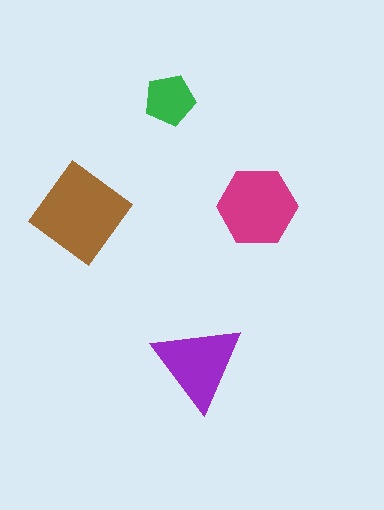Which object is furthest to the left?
The brown diamond is leftmost.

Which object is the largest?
The brown diamond.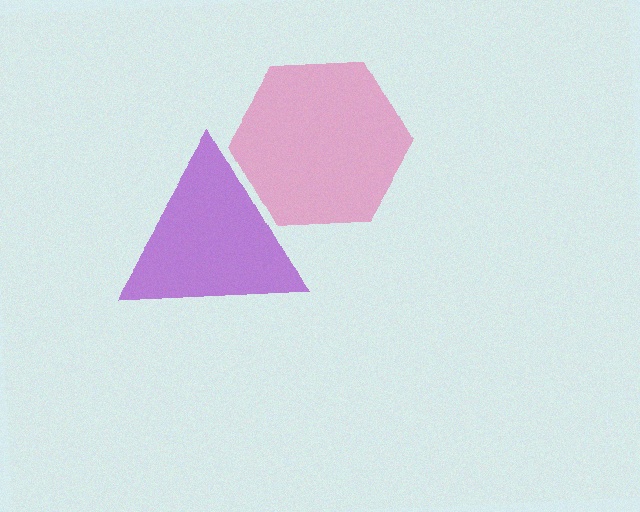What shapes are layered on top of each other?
The layered shapes are: a pink hexagon, a purple triangle.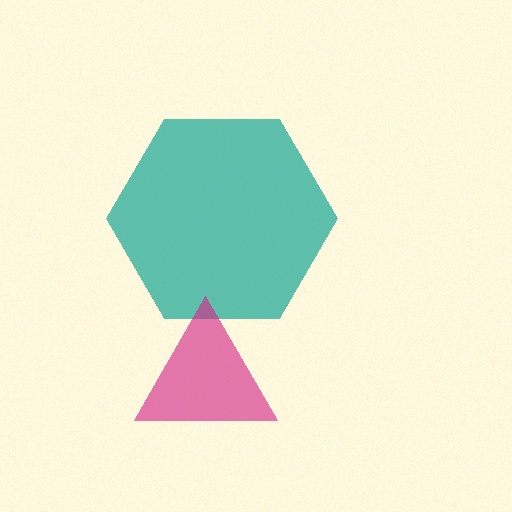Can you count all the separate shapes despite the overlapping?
Yes, there are 2 separate shapes.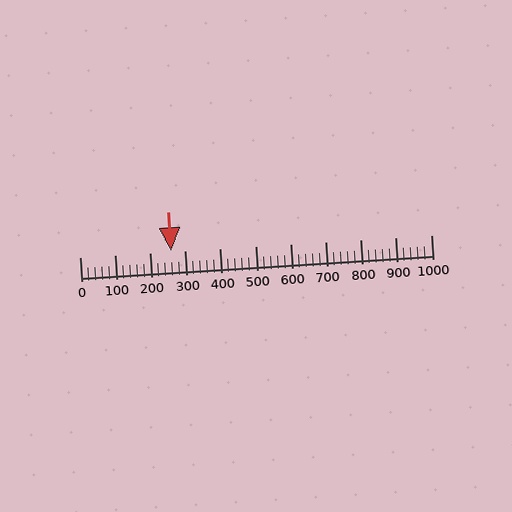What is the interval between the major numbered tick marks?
The major tick marks are spaced 100 units apart.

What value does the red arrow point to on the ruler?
The red arrow points to approximately 260.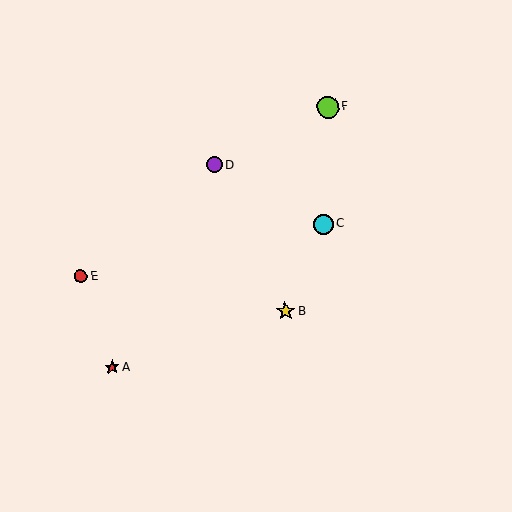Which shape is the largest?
The lime circle (labeled F) is the largest.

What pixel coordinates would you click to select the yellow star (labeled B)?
Click at (286, 311) to select the yellow star B.